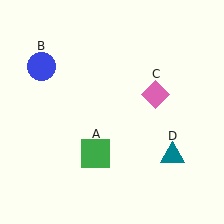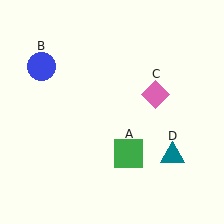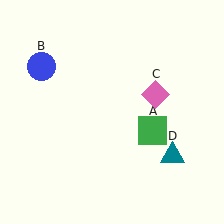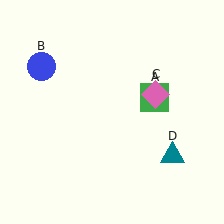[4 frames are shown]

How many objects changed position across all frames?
1 object changed position: green square (object A).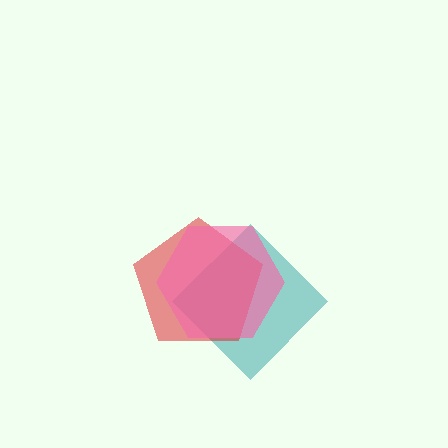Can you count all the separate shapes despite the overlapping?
Yes, there are 3 separate shapes.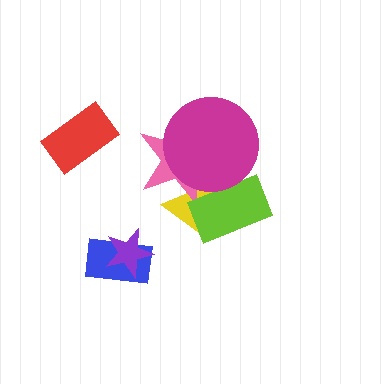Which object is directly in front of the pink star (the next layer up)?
The lime rectangle is directly in front of the pink star.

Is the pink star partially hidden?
Yes, it is partially covered by another shape.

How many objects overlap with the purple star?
1 object overlaps with the purple star.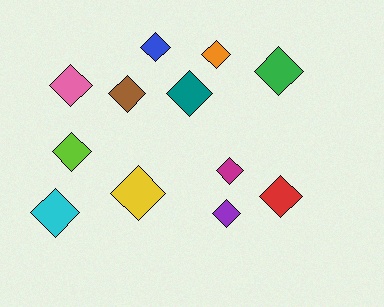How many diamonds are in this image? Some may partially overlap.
There are 12 diamonds.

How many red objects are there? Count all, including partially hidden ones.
There is 1 red object.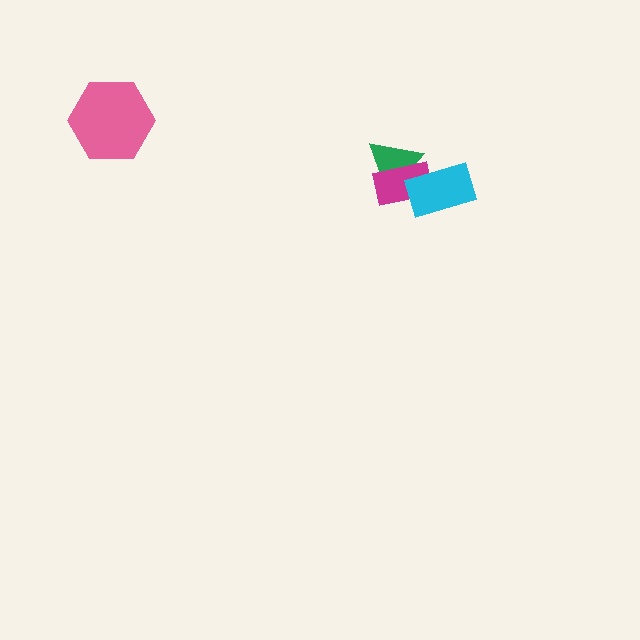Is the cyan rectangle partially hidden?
No, no other shape covers it.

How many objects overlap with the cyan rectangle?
2 objects overlap with the cyan rectangle.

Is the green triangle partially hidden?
Yes, it is partially covered by another shape.